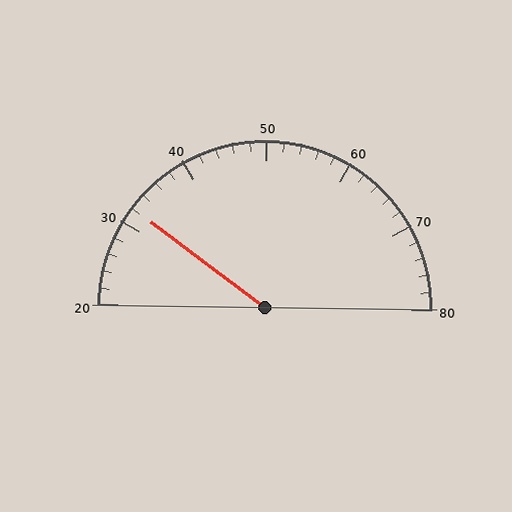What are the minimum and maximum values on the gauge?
The gauge ranges from 20 to 80.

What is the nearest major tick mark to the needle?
The nearest major tick mark is 30.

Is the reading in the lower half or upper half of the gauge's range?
The reading is in the lower half of the range (20 to 80).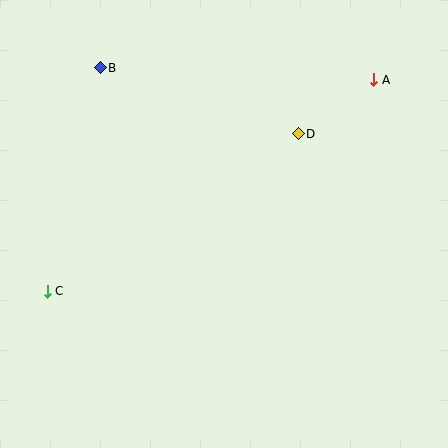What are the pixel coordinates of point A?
Point A is at (374, 80).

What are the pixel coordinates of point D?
Point D is at (298, 134).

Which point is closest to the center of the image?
Point D at (298, 134) is closest to the center.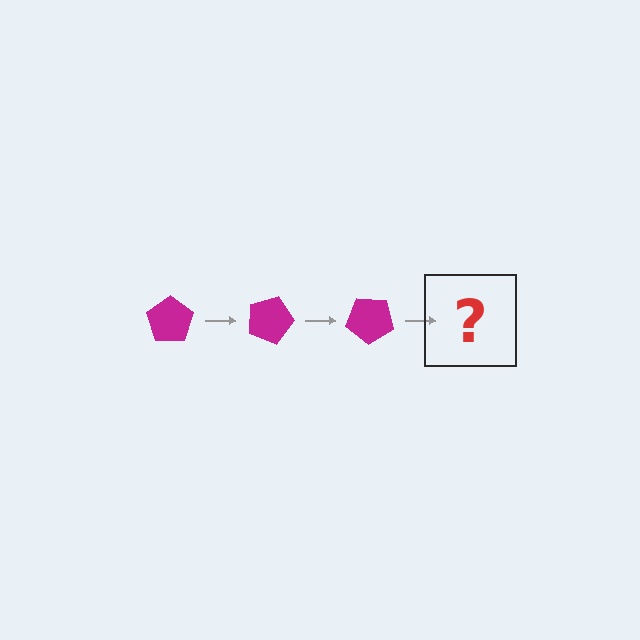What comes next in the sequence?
The next element should be a magenta pentagon rotated 60 degrees.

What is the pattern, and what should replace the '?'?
The pattern is that the pentagon rotates 20 degrees each step. The '?' should be a magenta pentagon rotated 60 degrees.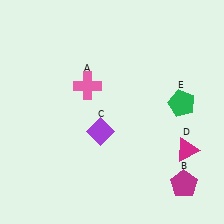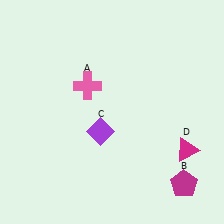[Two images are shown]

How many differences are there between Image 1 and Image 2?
There is 1 difference between the two images.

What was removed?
The green pentagon (E) was removed in Image 2.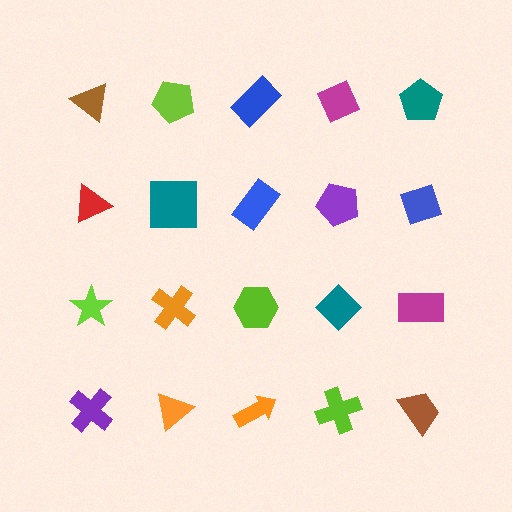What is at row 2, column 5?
A blue diamond.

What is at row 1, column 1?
A brown triangle.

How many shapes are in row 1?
5 shapes.